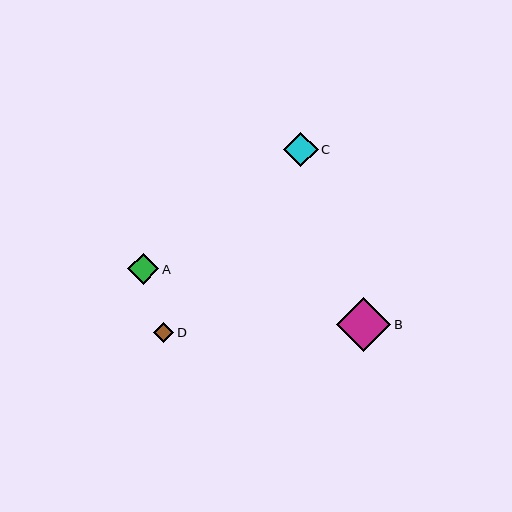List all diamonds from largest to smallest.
From largest to smallest: B, C, A, D.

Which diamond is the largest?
Diamond B is the largest with a size of approximately 54 pixels.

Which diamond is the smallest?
Diamond D is the smallest with a size of approximately 20 pixels.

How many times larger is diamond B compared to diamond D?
Diamond B is approximately 2.6 times the size of diamond D.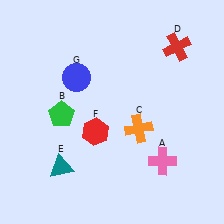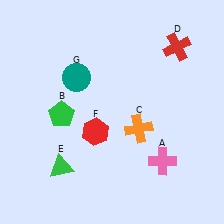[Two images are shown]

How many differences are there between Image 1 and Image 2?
There are 2 differences between the two images.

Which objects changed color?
E changed from teal to green. G changed from blue to teal.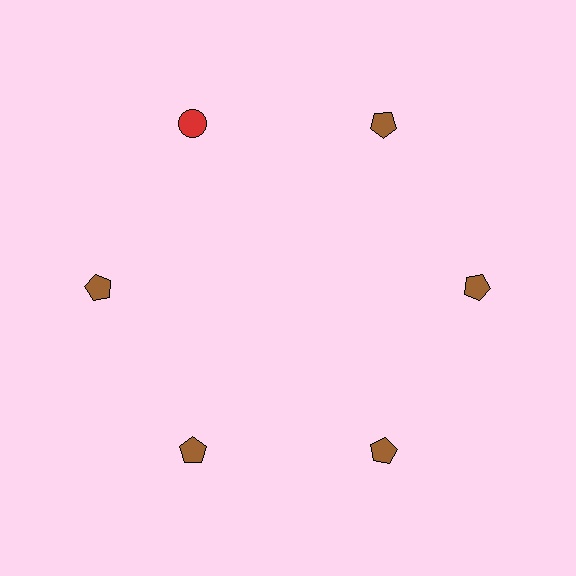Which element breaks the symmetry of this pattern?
The red circle at roughly the 11 o'clock position breaks the symmetry. All other shapes are brown pentagons.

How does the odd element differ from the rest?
It differs in both color (red instead of brown) and shape (circle instead of pentagon).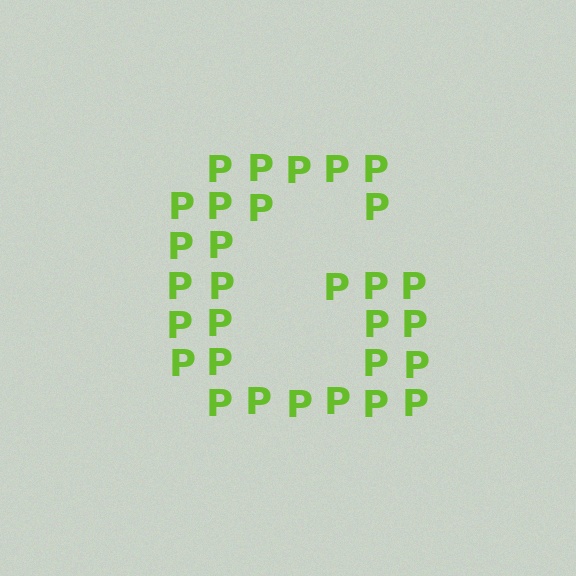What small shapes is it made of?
It is made of small letter P's.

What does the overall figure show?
The overall figure shows the letter G.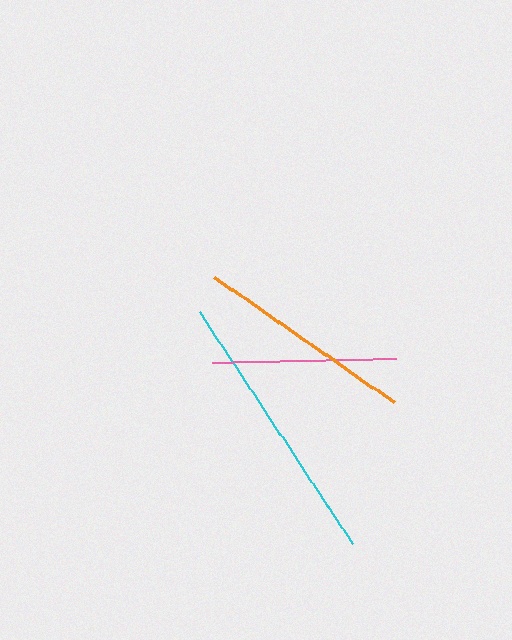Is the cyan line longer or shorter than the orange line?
The cyan line is longer than the orange line.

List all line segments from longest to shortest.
From longest to shortest: cyan, orange, pink.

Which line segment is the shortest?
The pink line is the shortest at approximately 184 pixels.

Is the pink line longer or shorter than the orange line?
The orange line is longer than the pink line.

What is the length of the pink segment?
The pink segment is approximately 184 pixels long.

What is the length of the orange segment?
The orange segment is approximately 219 pixels long.